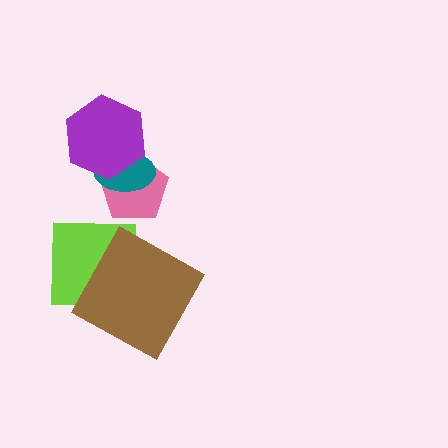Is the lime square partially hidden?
Yes, it is partially covered by another shape.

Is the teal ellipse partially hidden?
Yes, it is partially covered by another shape.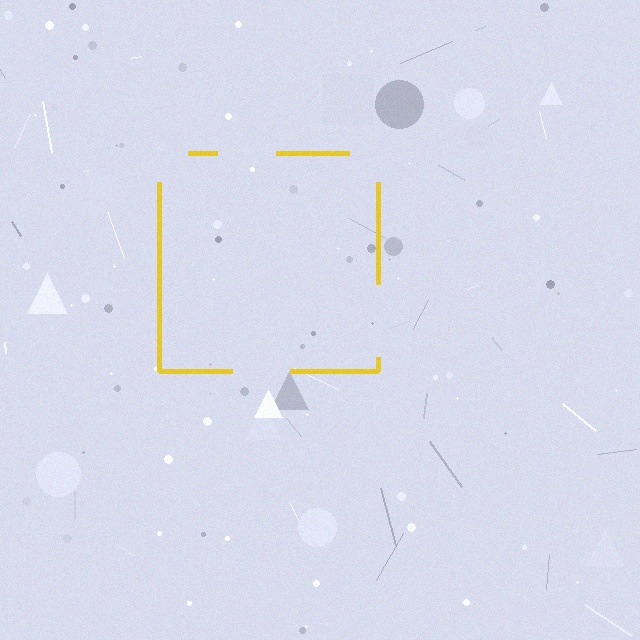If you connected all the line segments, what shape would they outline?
They would outline a square.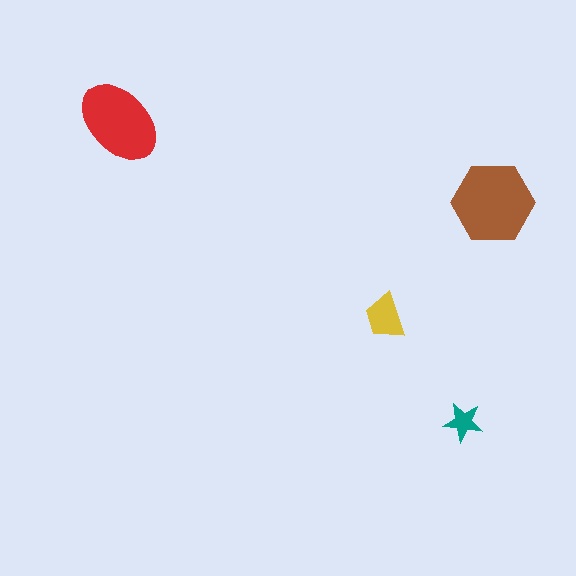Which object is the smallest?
The teal star.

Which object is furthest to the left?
The red ellipse is leftmost.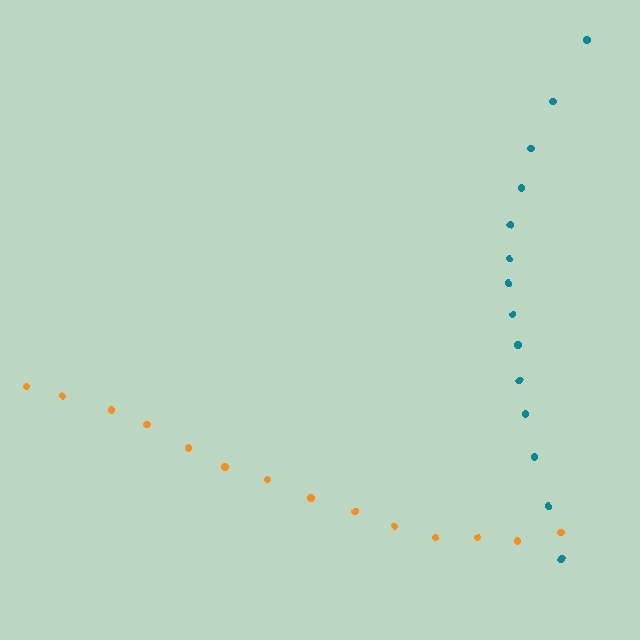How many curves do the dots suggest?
There are 2 distinct paths.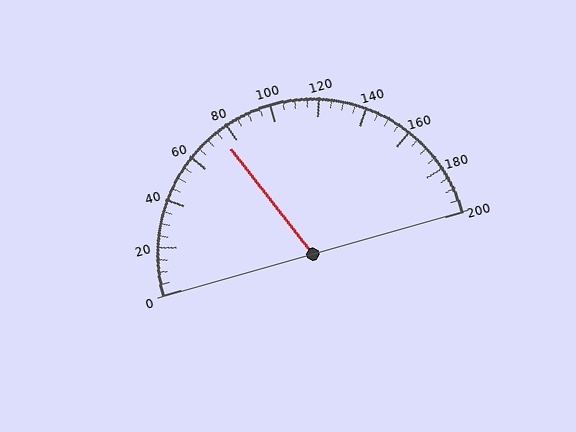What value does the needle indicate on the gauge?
The needle indicates approximately 75.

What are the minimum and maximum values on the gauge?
The gauge ranges from 0 to 200.